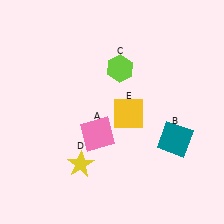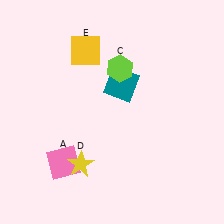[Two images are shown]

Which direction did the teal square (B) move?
The teal square (B) moved up.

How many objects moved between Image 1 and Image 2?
3 objects moved between the two images.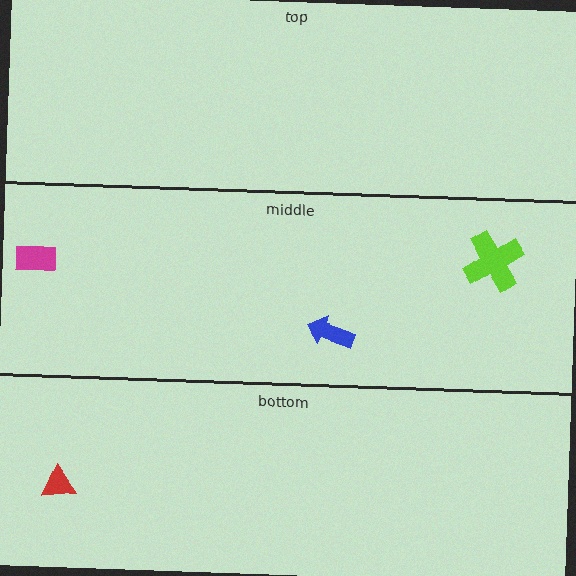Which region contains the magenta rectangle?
The middle region.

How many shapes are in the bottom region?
1.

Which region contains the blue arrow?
The middle region.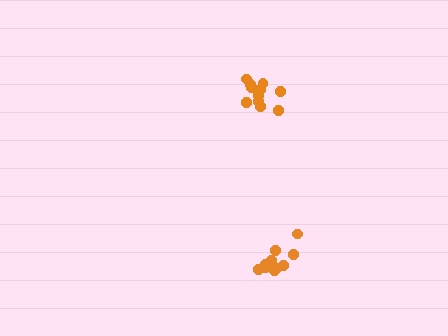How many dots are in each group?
Group 1: 11 dots, Group 2: 11 dots (22 total).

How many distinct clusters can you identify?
There are 2 distinct clusters.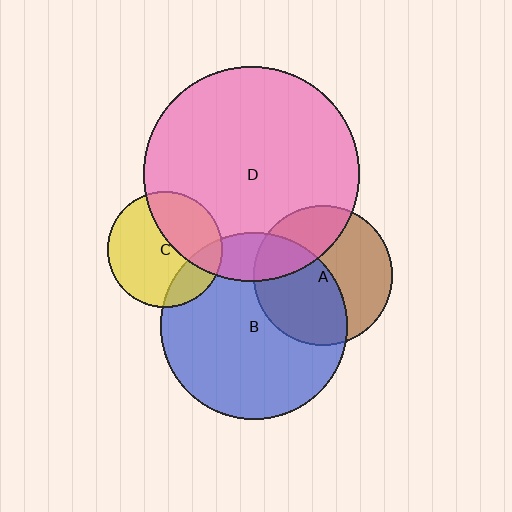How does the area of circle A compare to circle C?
Approximately 1.5 times.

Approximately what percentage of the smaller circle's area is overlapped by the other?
Approximately 30%.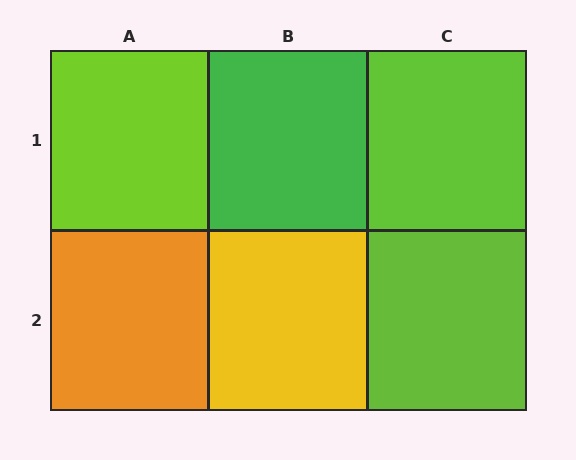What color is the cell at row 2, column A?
Orange.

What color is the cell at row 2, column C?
Lime.